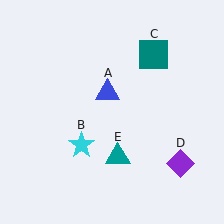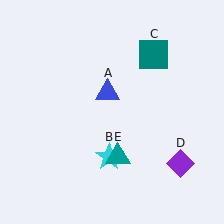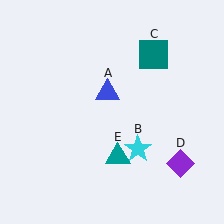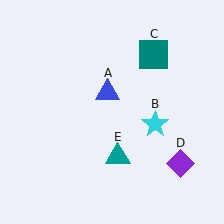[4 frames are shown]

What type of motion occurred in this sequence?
The cyan star (object B) rotated counterclockwise around the center of the scene.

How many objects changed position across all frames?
1 object changed position: cyan star (object B).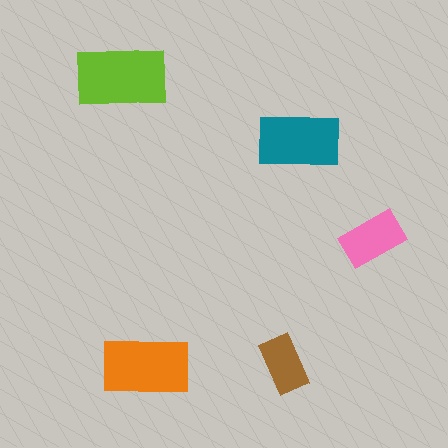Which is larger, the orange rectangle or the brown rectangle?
The orange one.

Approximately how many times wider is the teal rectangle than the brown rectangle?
About 1.5 times wider.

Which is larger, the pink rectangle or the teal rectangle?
The teal one.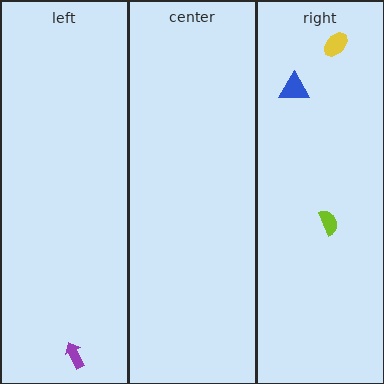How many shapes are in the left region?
1.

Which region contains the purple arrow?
The left region.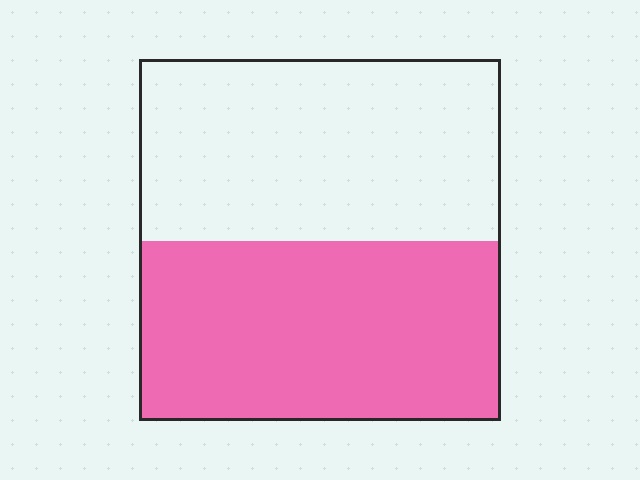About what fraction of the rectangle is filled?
About one half (1/2).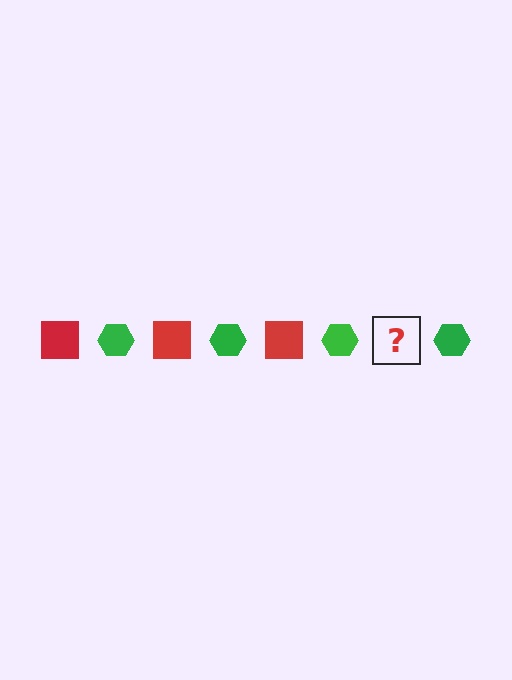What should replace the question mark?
The question mark should be replaced with a red square.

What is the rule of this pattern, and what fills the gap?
The rule is that the pattern alternates between red square and green hexagon. The gap should be filled with a red square.